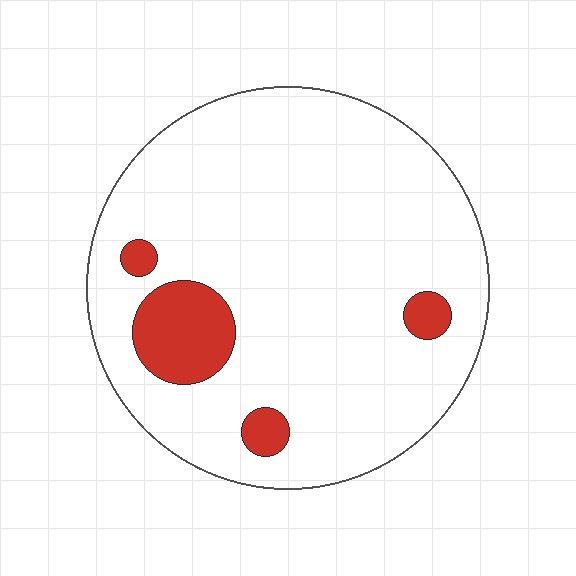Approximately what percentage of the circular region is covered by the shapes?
Approximately 10%.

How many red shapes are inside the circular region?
4.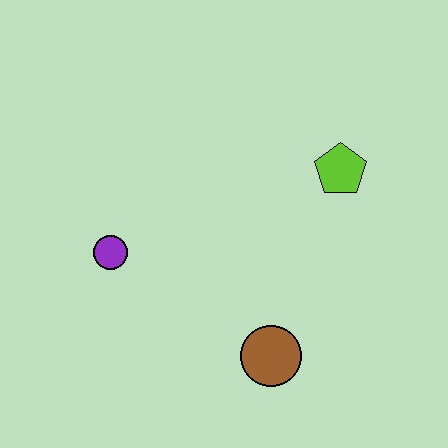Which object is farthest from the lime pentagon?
The purple circle is farthest from the lime pentagon.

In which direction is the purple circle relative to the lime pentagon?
The purple circle is to the left of the lime pentagon.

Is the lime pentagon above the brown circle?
Yes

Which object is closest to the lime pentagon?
The brown circle is closest to the lime pentagon.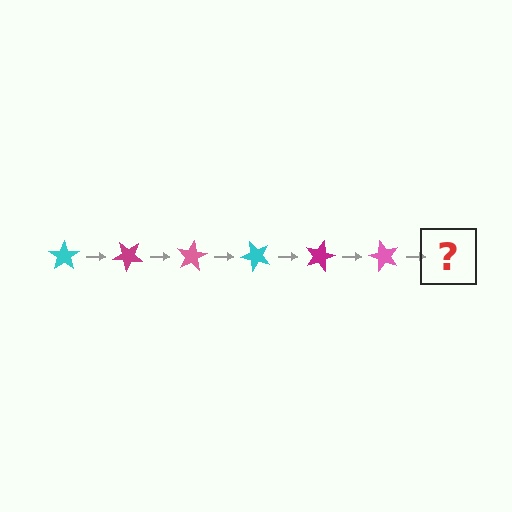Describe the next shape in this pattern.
It should be a cyan star, rotated 240 degrees from the start.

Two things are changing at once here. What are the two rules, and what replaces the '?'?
The two rules are that it rotates 40 degrees each step and the color cycles through cyan, magenta, and pink. The '?' should be a cyan star, rotated 240 degrees from the start.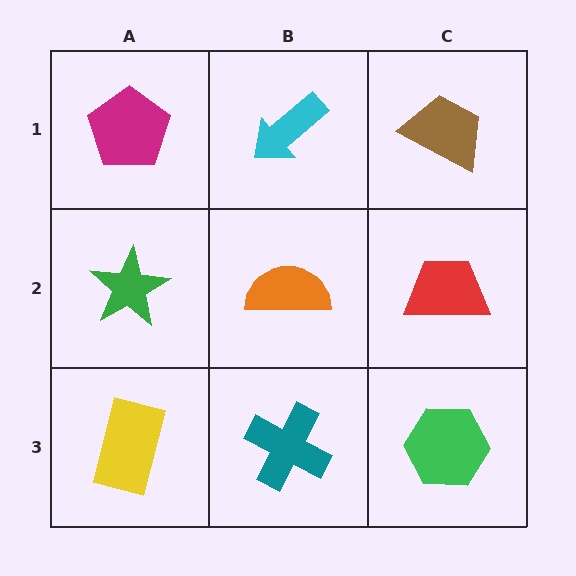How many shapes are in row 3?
3 shapes.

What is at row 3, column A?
A yellow rectangle.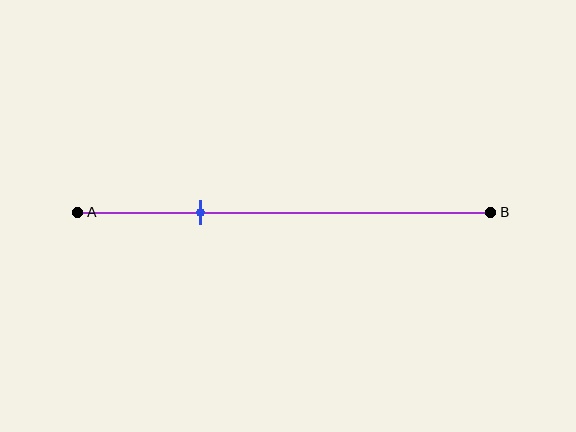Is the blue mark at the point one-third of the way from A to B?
No, the mark is at about 30% from A, not at the 33% one-third point.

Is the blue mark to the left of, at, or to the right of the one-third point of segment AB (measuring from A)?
The blue mark is to the left of the one-third point of segment AB.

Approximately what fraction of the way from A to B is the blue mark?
The blue mark is approximately 30% of the way from A to B.